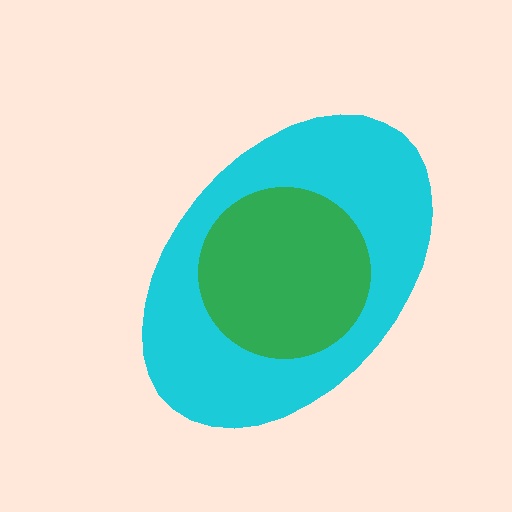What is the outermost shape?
The cyan ellipse.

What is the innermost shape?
The green circle.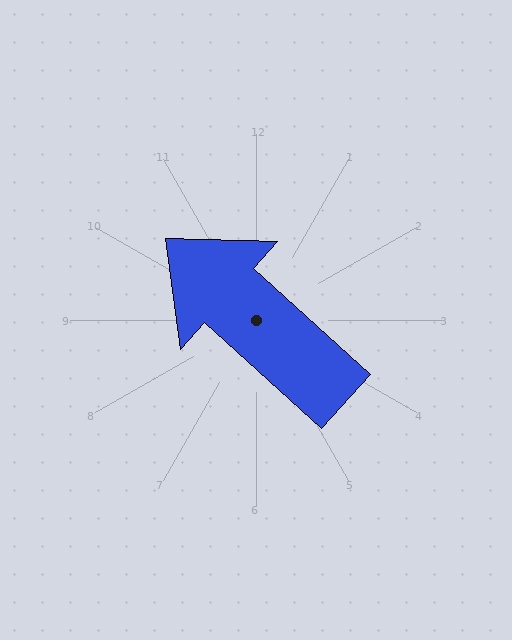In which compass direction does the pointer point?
Northwest.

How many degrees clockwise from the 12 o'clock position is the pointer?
Approximately 312 degrees.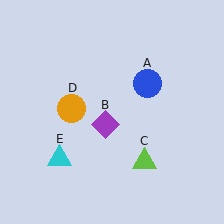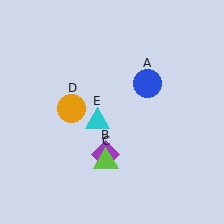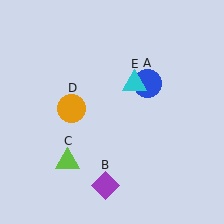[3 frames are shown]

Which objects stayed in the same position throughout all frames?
Blue circle (object A) and orange circle (object D) remained stationary.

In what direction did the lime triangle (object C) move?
The lime triangle (object C) moved left.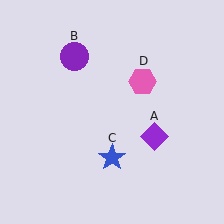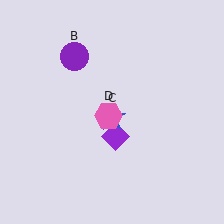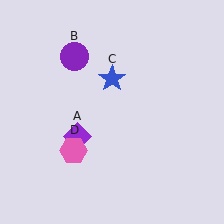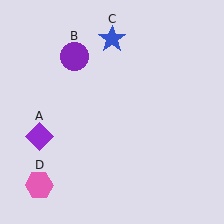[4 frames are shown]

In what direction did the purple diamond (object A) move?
The purple diamond (object A) moved left.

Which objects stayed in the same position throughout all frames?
Purple circle (object B) remained stationary.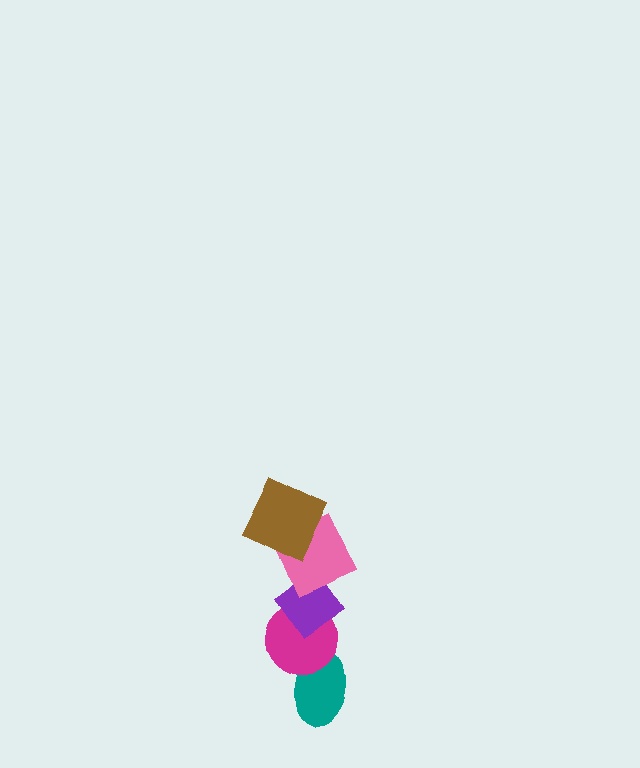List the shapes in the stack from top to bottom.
From top to bottom: the brown square, the pink square, the purple diamond, the magenta circle, the teal ellipse.